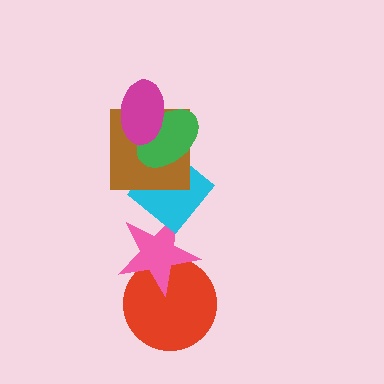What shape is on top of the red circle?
The pink star is on top of the red circle.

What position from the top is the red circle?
The red circle is 6th from the top.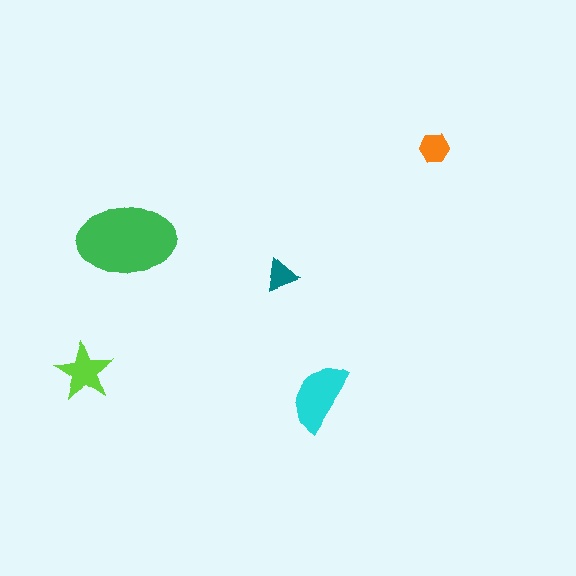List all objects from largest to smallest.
The green ellipse, the cyan semicircle, the lime star, the orange hexagon, the teal triangle.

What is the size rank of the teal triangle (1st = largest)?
5th.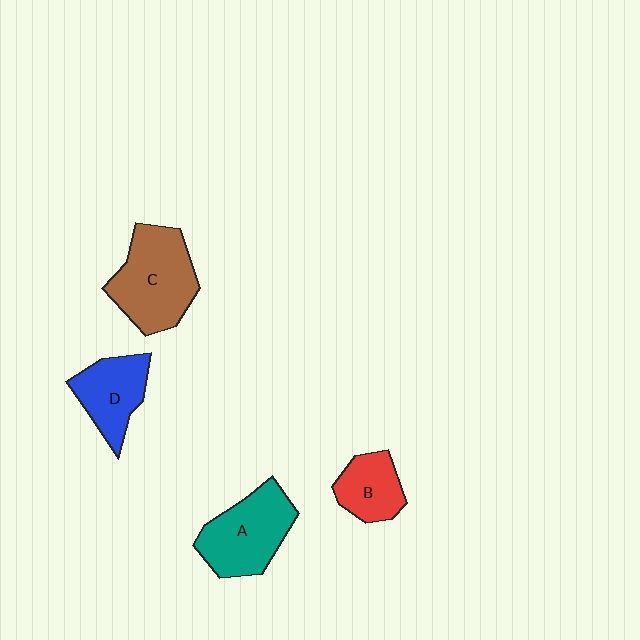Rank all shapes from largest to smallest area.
From largest to smallest: C (brown), A (teal), D (blue), B (red).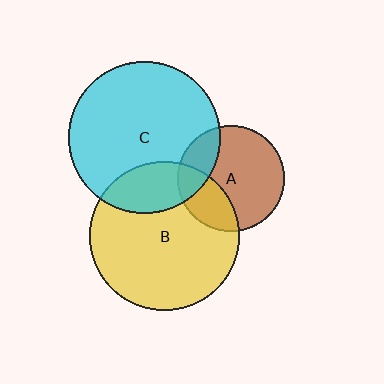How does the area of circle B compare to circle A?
Approximately 2.0 times.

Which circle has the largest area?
Circle C (cyan).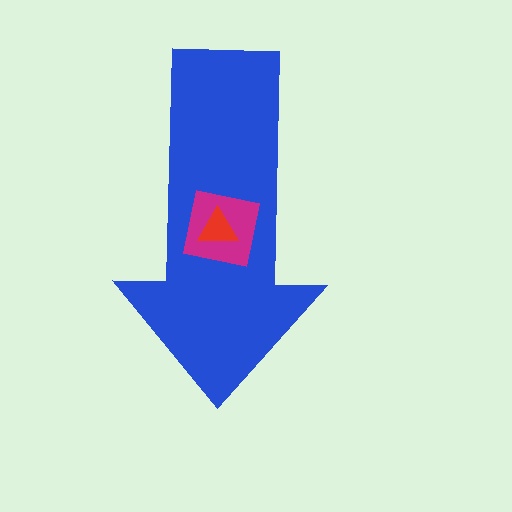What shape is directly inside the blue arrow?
The magenta square.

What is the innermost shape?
The red triangle.